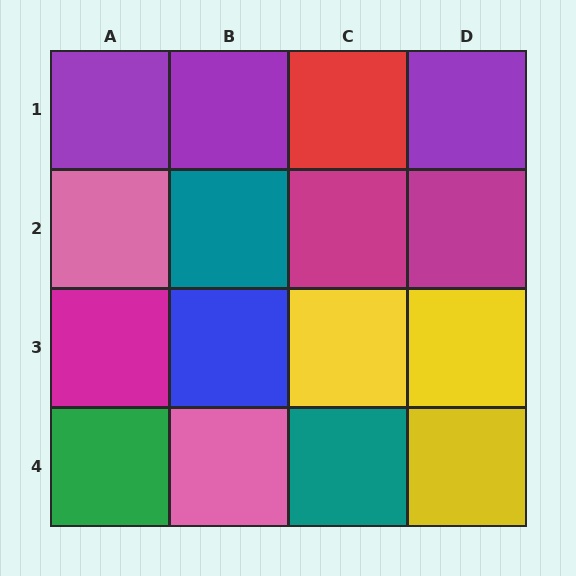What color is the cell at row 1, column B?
Purple.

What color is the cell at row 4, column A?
Green.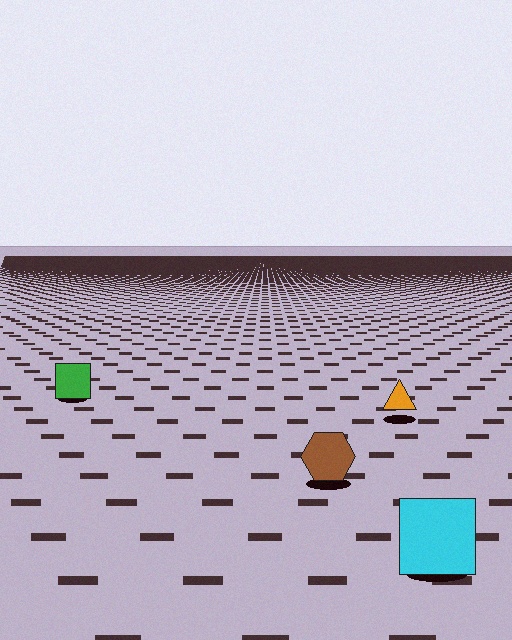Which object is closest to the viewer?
The cyan square is closest. The texture marks near it are larger and more spread out.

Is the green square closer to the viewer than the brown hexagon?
No. The brown hexagon is closer — you can tell from the texture gradient: the ground texture is coarser near it.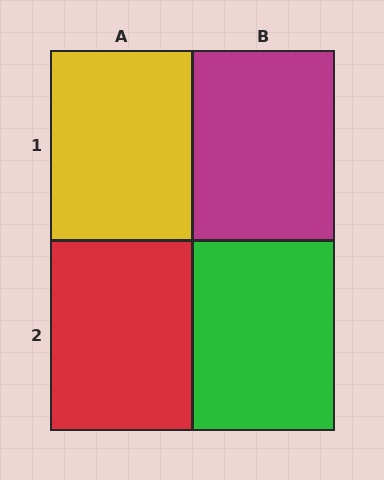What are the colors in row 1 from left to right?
Yellow, magenta.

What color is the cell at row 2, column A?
Red.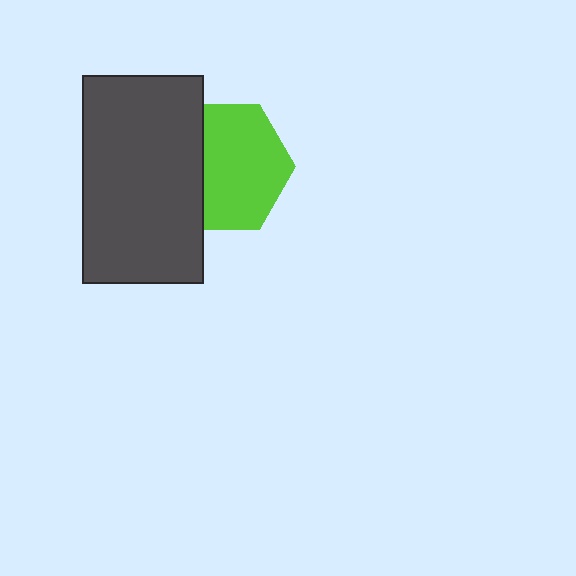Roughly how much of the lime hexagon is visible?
Most of it is visible (roughly 68%).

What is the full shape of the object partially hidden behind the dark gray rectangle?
The partially hidden object is a lime hexagon.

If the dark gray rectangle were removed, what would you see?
You would see the complete lime hexagon.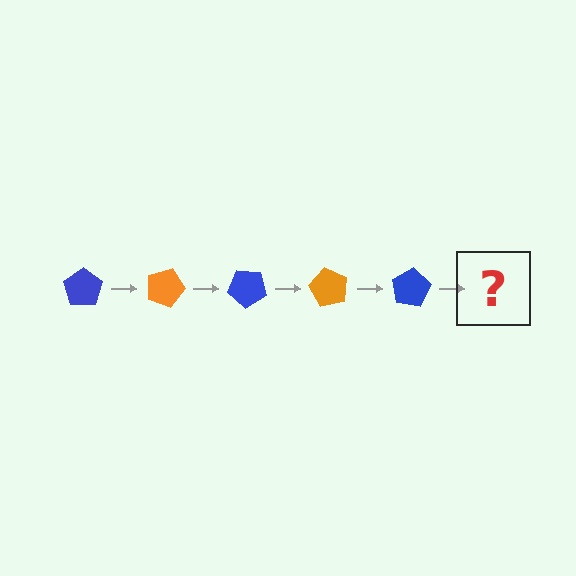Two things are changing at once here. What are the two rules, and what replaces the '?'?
The two rules are that it rotates 20 degrees each step and the color cycles through blue and orange. The '?' should be an orange pentagon, rotated 100 degrees from the start.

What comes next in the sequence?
The next element should be an orange pentagon, rotated 100 degrees from the start.